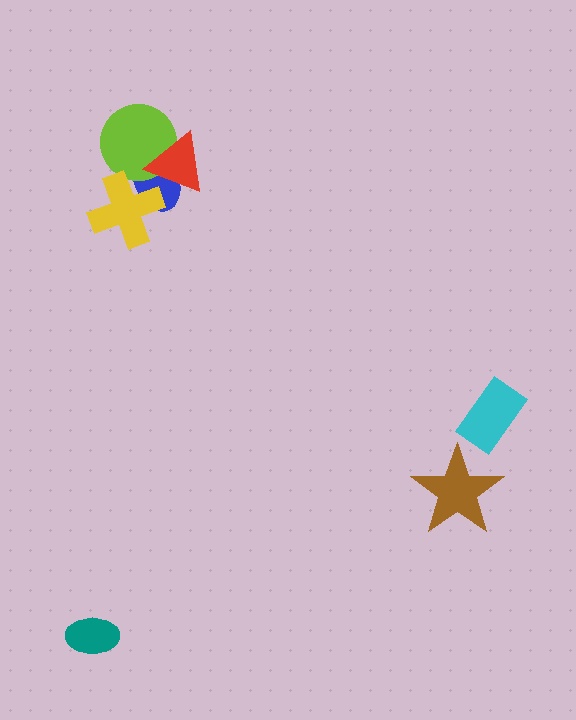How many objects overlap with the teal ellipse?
0 objects overlap with the teal ellipse.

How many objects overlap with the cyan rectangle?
0 objects overlap with the cyan rectangle.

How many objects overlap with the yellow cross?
1 object overlaps with the yellow cross.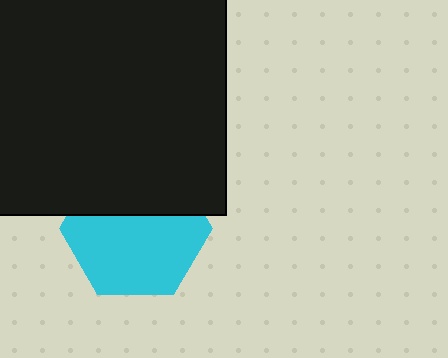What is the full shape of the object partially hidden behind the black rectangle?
The partially hidden object is a cyan hexagon.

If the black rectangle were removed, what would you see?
You would see the complete cyan hexagon.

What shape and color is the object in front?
The object in front is a black rectangle.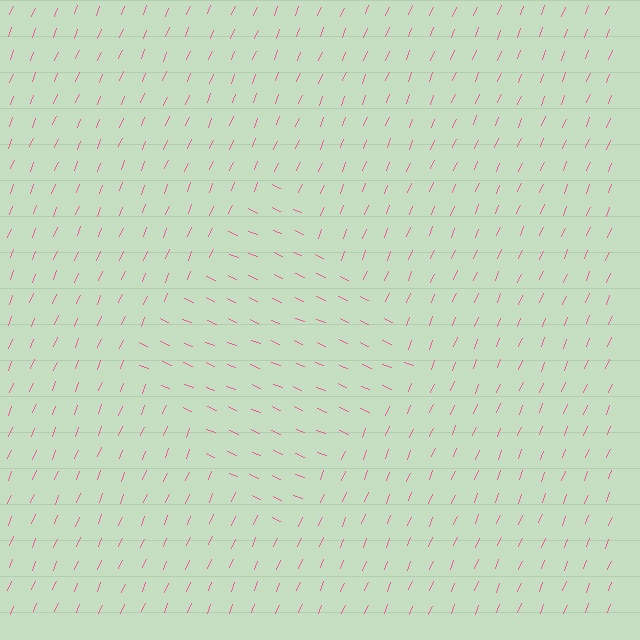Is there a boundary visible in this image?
Yes, there is a texture boundary formed by a change in line orientation.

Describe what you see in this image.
The image is filled with small pink line segments. A diamond region in the image has lines oriented differently from the surrounding lines, creating a visible texture boundary.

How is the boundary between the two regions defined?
The boundary is defined purely by a change in line orientation (approximately 89 degrees difference). All lines are the same color and thickness.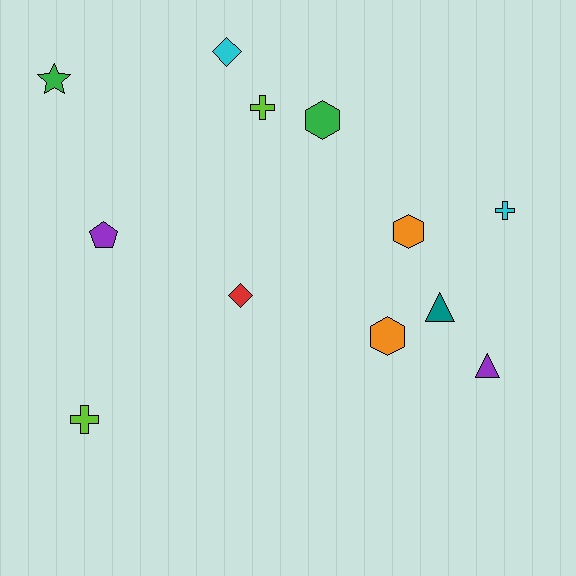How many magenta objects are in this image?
There are no magenta objects.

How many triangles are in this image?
There are 2 triangles.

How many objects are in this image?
There are 12 objects.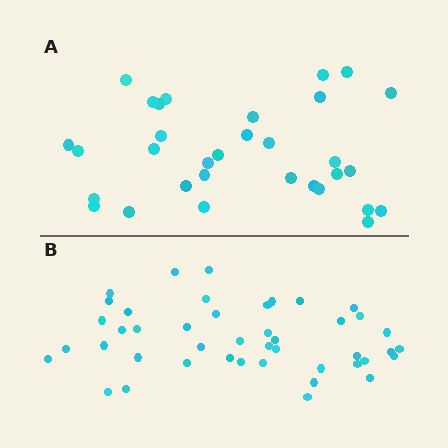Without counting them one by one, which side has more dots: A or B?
Region B (the bottom region) has more dots.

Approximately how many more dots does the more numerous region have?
Region B has roughly 12 or so more dots than region A.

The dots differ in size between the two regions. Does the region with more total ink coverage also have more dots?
No. Region A has more total ink coverage because its dots are larger, but region B actually contains more individual dots. Total area can be misleading — the number of items is what matters here.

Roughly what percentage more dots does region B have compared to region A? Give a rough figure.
About 40% more.